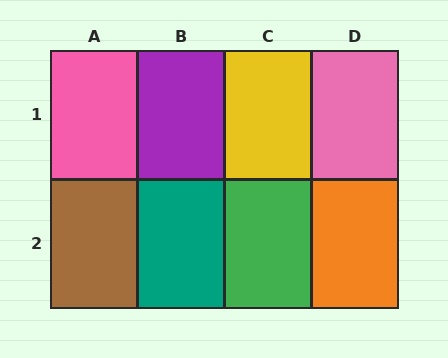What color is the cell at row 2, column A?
Brown.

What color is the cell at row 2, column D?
Orange.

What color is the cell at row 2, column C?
Green.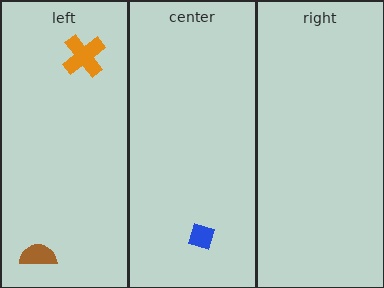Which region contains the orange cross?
The left region.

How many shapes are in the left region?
2.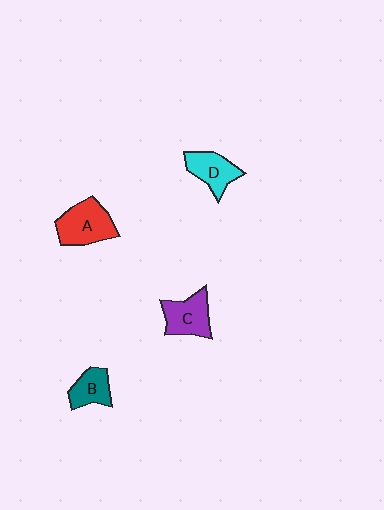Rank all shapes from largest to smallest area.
From largest to smallest: A (red), C (purple), D (cyan), B (teal).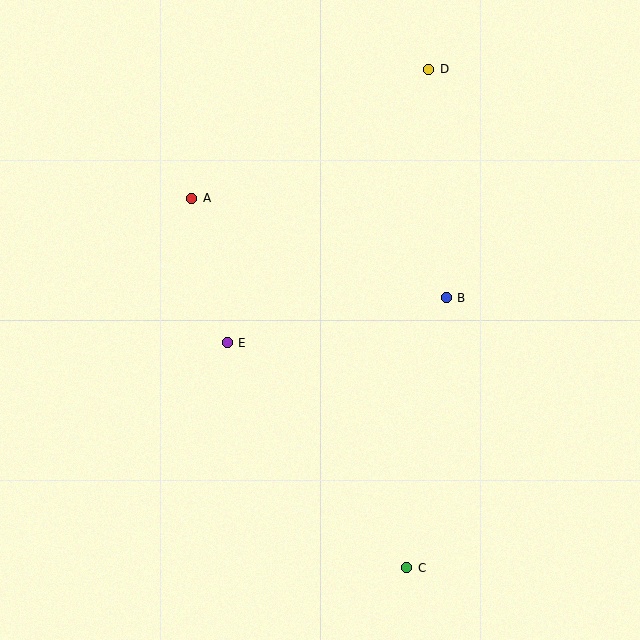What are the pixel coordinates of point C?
Point C is at (407, 568).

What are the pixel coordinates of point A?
Point A is at (192, 198).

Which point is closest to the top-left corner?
Point A is closest to the top-left corner.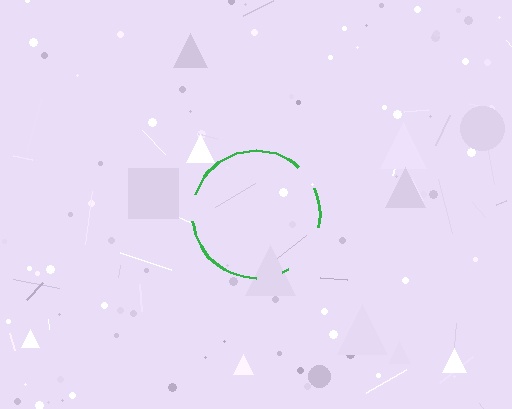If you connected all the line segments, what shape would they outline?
They would outline a circle.